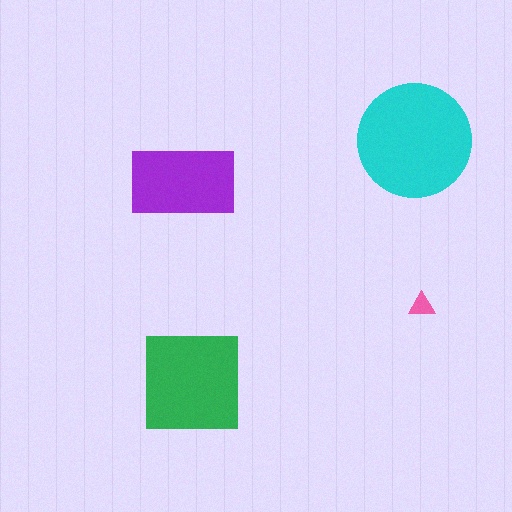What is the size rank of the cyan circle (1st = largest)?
1st.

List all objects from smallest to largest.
The pink triangle, the purple rectangle, the green square, the cyan circle.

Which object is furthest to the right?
The pink triangle is rightmost.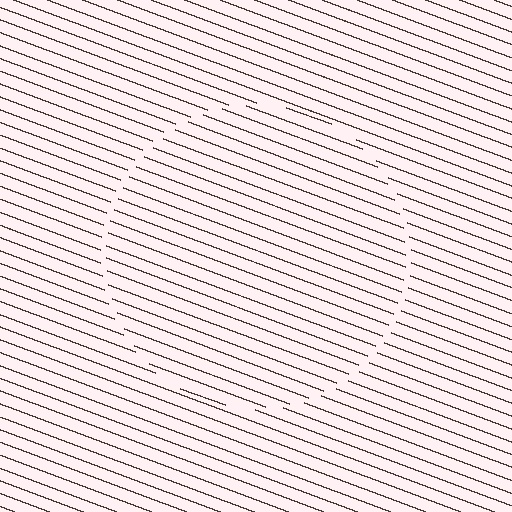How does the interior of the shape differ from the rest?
The interior of the shape contains the same grating, shifted by half a period — the contour is defined by the phase discontinuity where line-ends from the inner and outer gratings abut.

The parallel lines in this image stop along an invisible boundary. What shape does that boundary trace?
An illusory circle. The interior of the shape contains the same grating, shifted by half a period — the contour is defined by the phase discontinuity where line-ends from the inner and outer gratings abut.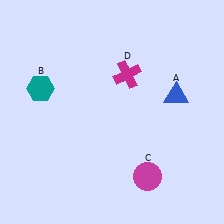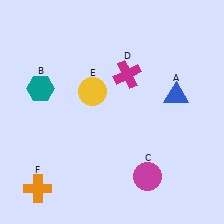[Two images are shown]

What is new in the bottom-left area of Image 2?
An orange cross (F) was added in the bottom-left area of Image 2.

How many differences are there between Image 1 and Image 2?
There are 2 differences between the two images.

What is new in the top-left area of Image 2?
A yellow circle (E) was added in the top-left area of Image 2.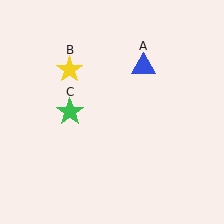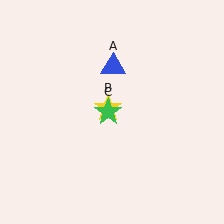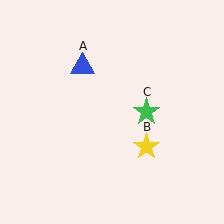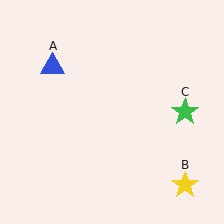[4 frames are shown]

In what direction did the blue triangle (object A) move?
The blue triangle (object A) moved left.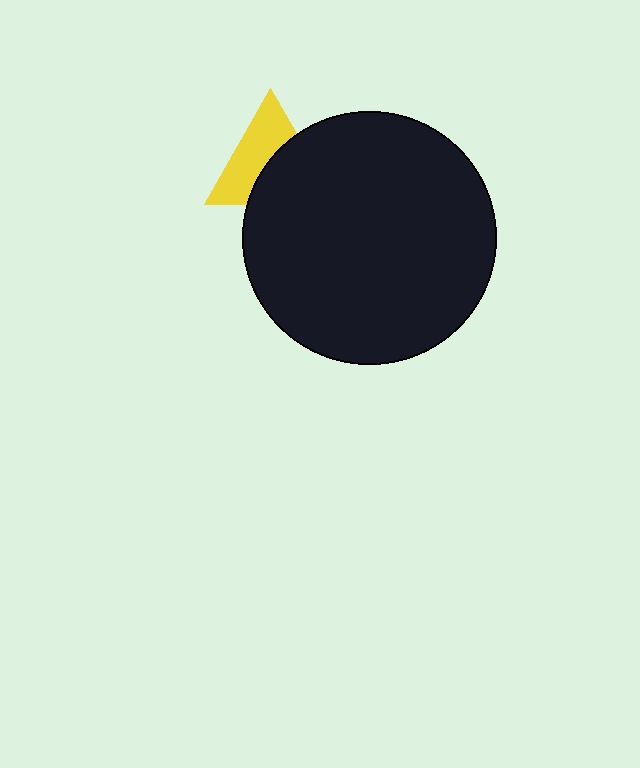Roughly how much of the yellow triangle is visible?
About half of it is visible (roughly 53%).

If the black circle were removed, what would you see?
You would see the complete yellow triangle.